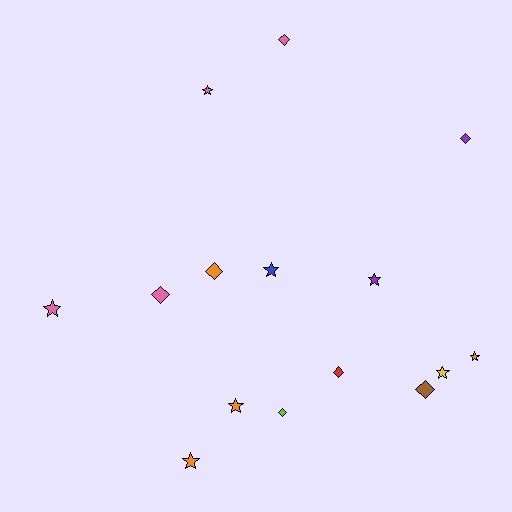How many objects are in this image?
There are 15 objects.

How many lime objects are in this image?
There is 1 lime object.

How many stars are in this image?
There are 8 stars.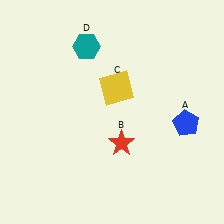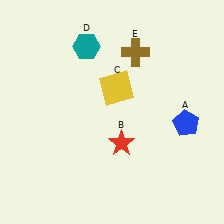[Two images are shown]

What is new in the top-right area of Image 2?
A brown cross (E) was added in the top-right area of Image 2.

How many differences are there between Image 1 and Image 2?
There is 1 difference between the two images.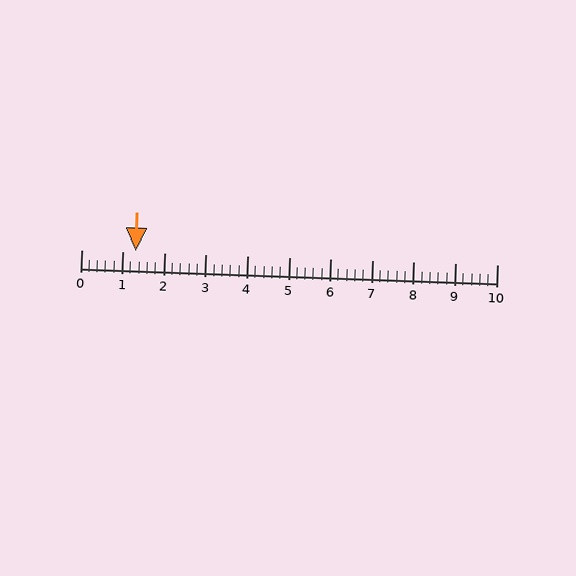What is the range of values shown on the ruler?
The ruler shows values from 0 to 10.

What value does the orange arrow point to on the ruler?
The orange arrow points to approximately 1.3.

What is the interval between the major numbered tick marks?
The major tick marks are spaced 1 units apart.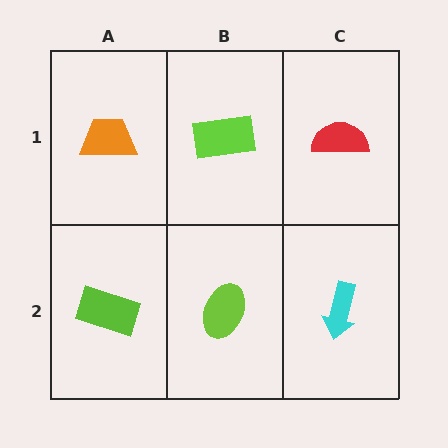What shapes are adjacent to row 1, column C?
A cyan arrow (row 2, column C), a lime rectangle (row 1, column B).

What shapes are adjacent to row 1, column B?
A lime ellipse (row 2, column B), an orange trapezoid (row 1, column A), a red semicircle (row 1, column C).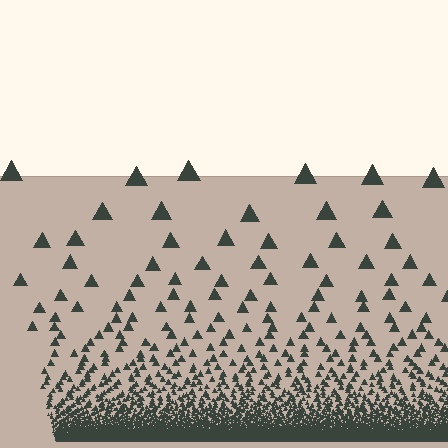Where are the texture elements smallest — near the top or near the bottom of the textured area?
Near the bottom.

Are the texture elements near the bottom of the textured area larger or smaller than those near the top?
Smaller. The gradient is inverted — elements near the bottom are smaller and denser.